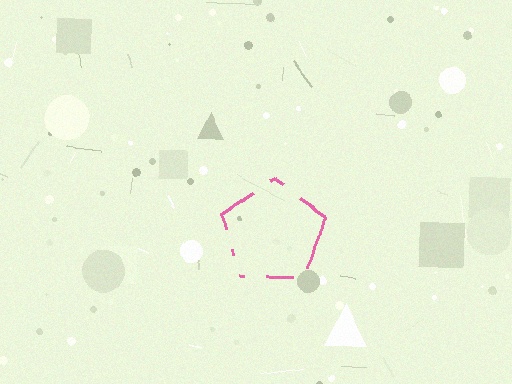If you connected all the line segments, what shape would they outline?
They would outline a pentagon.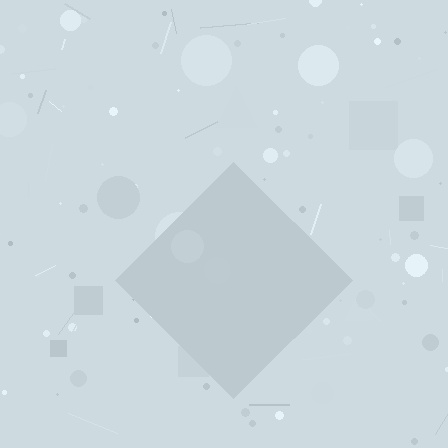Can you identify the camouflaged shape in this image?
The camouflaged shape is a diamond.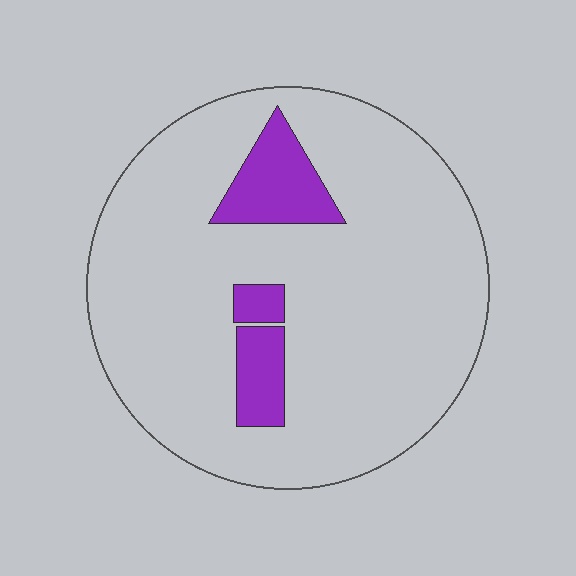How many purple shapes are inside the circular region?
3.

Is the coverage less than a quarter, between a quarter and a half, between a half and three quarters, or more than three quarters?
Less than a quarter.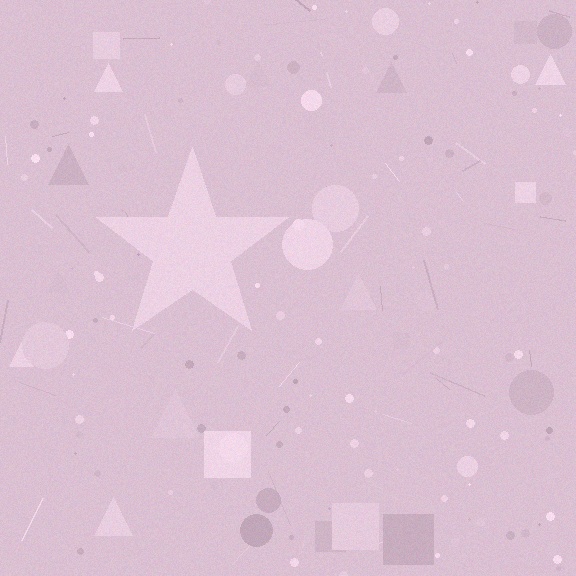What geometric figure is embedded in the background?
A star is embedded in the background.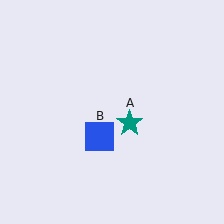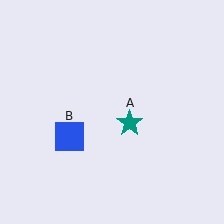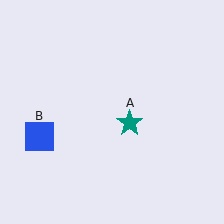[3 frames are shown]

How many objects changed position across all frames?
1 object changed position: blue square (object B).